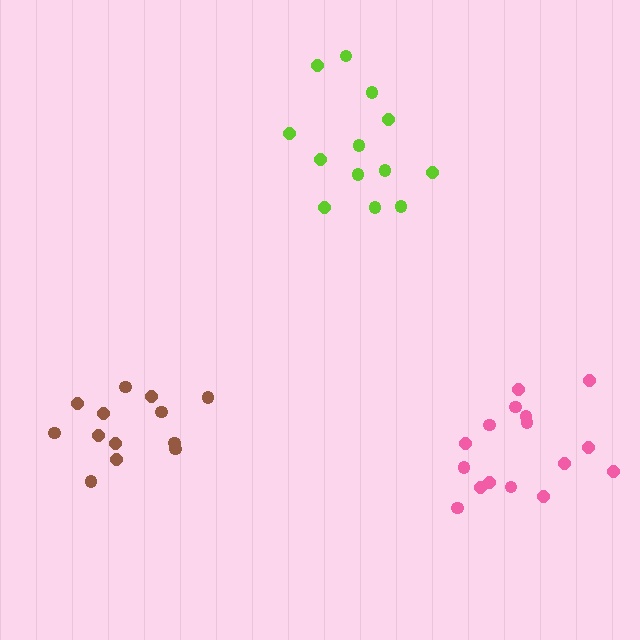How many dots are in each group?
Group 1: 16 dots, Group 2: 13 dots, Group 3: 13 dots (42 total).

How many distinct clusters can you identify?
There are 3 distinct clusters.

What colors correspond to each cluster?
The clusters are colored: pink, lime, brown.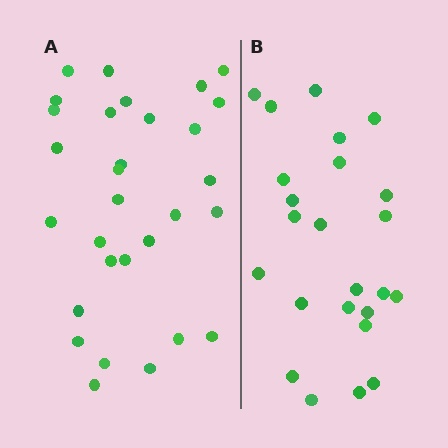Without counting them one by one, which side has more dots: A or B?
Region A (the left region) has more dots.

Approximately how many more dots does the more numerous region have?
Region A has about 6 more dots than region B.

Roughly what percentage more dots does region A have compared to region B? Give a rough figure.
About 25% more.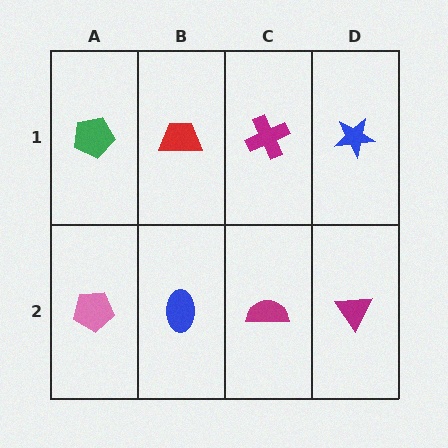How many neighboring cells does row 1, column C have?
3.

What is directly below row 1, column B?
A blue ellipse.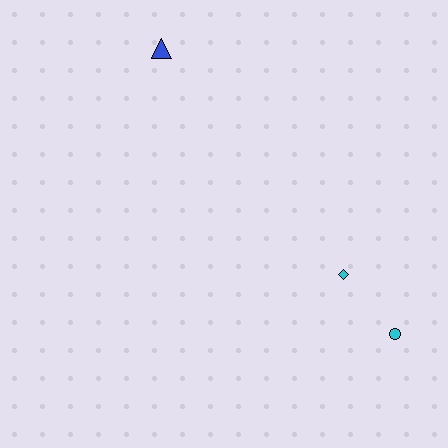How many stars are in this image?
There are no stars.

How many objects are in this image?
There are 3 objects.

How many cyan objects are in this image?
There are 2 cyan objects.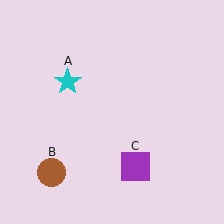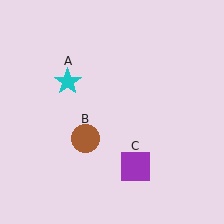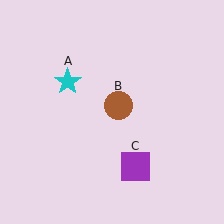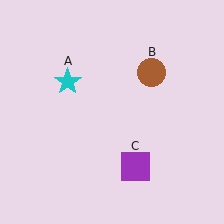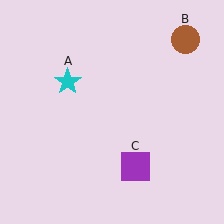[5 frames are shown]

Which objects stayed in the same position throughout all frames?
Cyan star (object A) and purple square (object C) remained stationary.